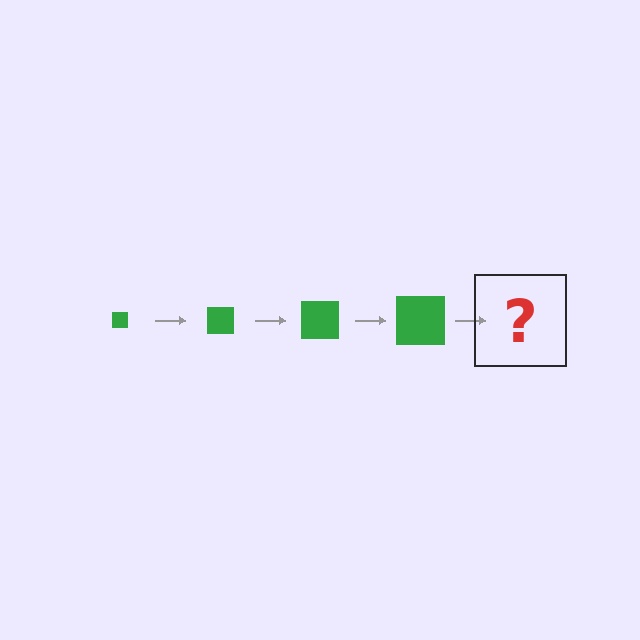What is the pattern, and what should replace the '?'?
The pattern is that the square gets progressively larger each step. The '?' should be a green square, larger than the previous one.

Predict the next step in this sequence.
The next step is a green square, larger than the previous one.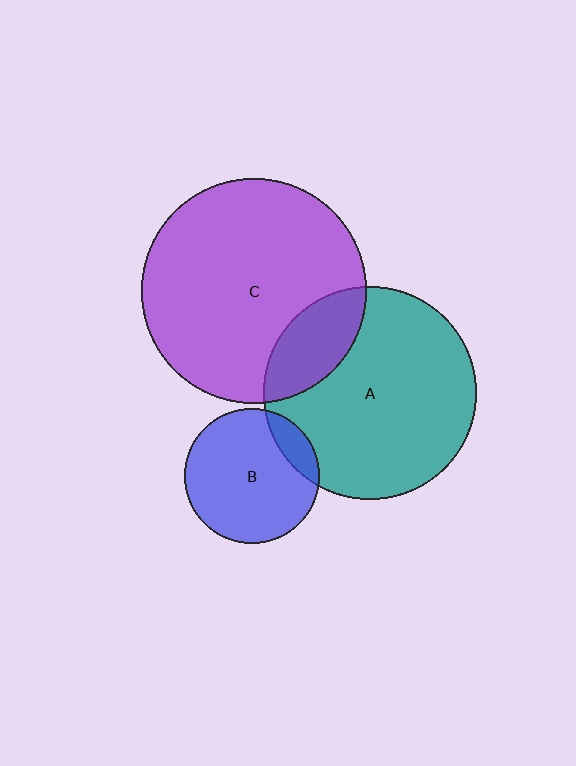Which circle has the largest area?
Circle C (purple).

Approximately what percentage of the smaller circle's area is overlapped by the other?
Approximately 15%.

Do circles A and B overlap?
Yes.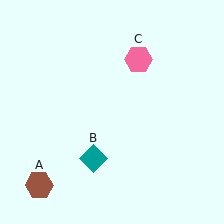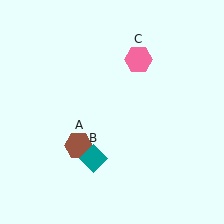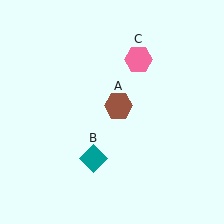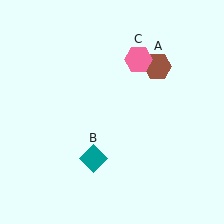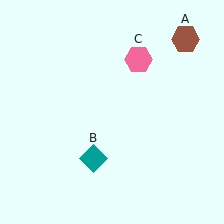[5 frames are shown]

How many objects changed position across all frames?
1 object changed position: brown hexagon (object A).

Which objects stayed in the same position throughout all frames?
Teal diamond (object B) and pink hexagon (object C) remained stationary.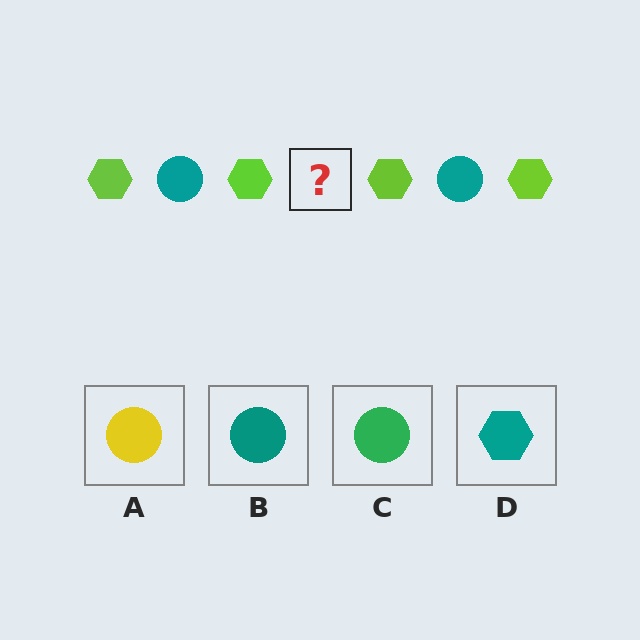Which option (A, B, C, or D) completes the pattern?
B.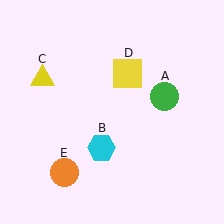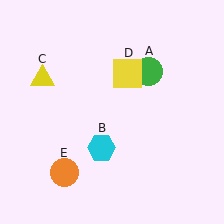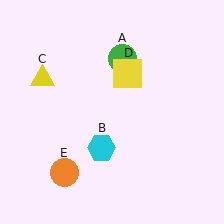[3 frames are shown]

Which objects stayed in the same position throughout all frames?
Cyan hexagon (object B) and yellow triangle (object C) and yellow square (object D) and orange circle (object E) remained stationary.